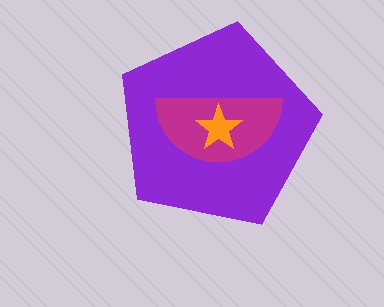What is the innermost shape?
The orange star.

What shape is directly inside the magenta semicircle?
The orange star.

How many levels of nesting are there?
3.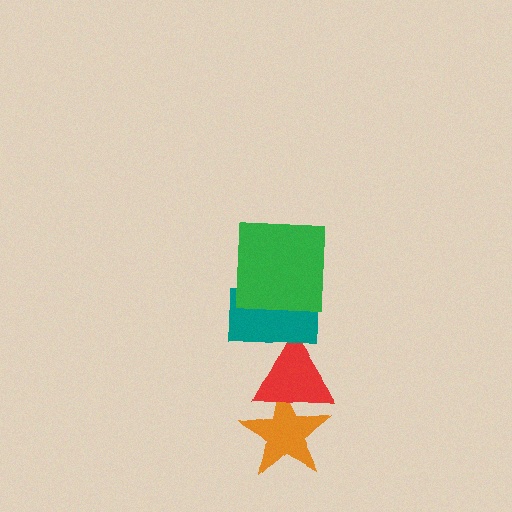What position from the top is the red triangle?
The red triangle is 3rd from the top.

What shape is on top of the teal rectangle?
The green square is on top of the teal rectangle.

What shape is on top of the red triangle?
The teal rectangle is on top of the red triangle.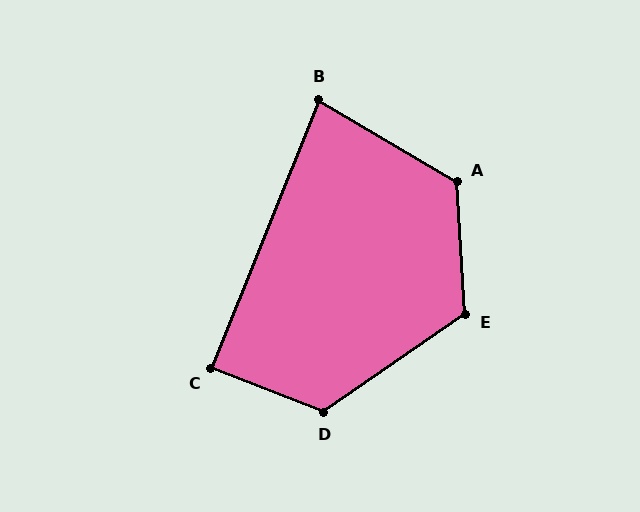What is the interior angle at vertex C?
Approximately 90 degrees (approximately right).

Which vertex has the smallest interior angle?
B, at approximately 81 degrees.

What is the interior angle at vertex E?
Approximately 121 degrees (obtuse).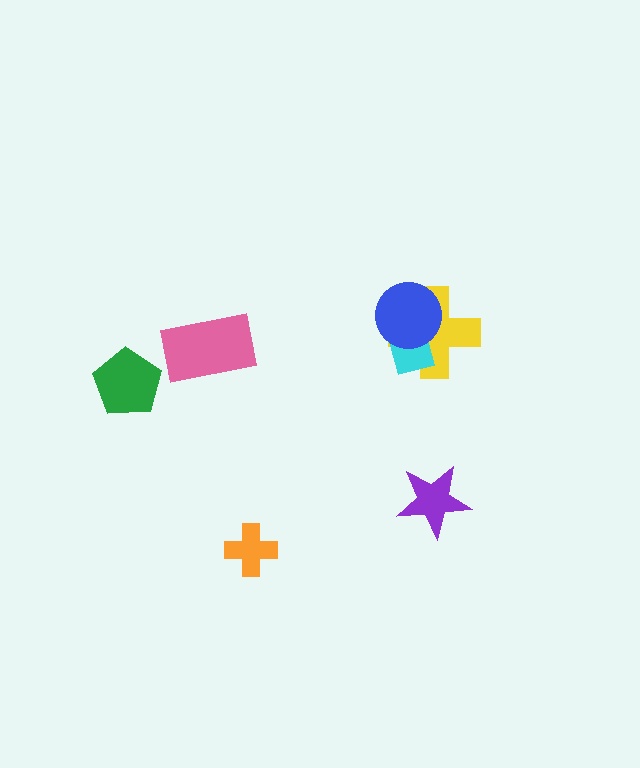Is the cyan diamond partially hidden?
Yes, it is partially covered by another shape.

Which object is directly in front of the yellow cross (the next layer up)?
The cyan diamond is directly in front of the yellow cross.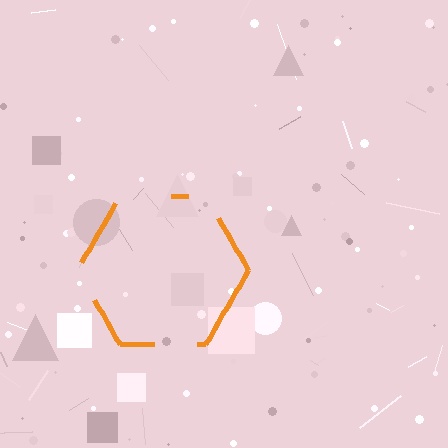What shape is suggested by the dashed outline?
The dashed outline suggests a hexagon.